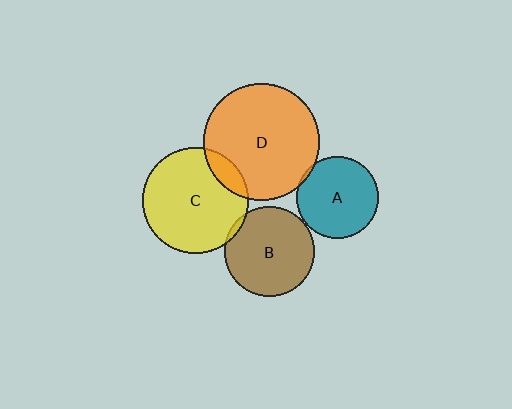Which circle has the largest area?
Circle D (orange).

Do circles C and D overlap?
Yes.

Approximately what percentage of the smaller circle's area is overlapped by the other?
Approximately 10%.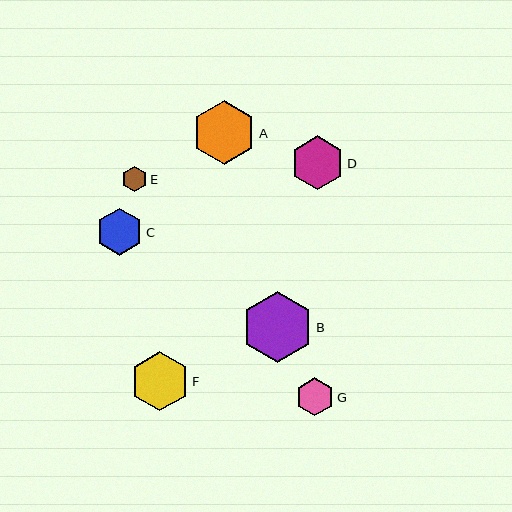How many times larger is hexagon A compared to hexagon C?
Hexagon A is approximately 1.4 times the size of hexagon C.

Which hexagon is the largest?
Hexagon B is the largest with a size of approximately 71 pixels.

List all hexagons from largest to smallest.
From largest to smallest: B, A, F, D, C, G, E.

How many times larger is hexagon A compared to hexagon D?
Hexagon A is approximately 1.2 times the size of hexagon D.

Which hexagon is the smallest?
Hexagon E is the smallest with a size of approximately 25 pixels.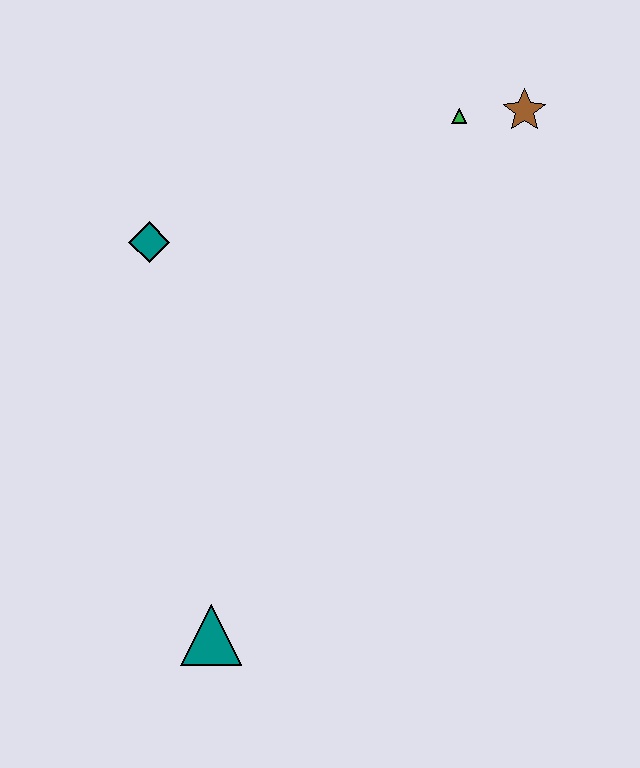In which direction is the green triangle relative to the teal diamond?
The green triangle is to the right of the teal diamond.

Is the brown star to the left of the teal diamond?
No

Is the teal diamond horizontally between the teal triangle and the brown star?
No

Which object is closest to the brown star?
The green triangle is closest to the brown star.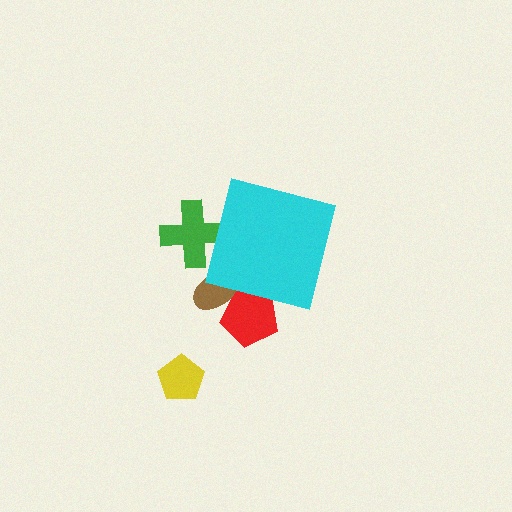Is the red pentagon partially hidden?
Yes, the red pentagon is partially hidden behind the cyan square.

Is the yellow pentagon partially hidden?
No, the yellow pentagon is fully visible.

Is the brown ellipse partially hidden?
Yes, the brown ellipse is partially hidden behind the cyan square.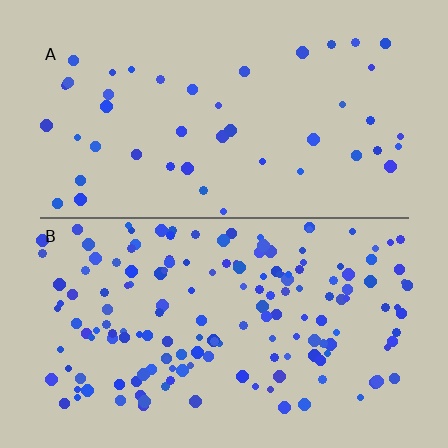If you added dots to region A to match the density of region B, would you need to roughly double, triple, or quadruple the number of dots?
Approximately quadruple.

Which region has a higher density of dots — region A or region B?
B (the bottom).